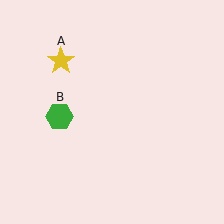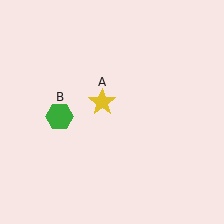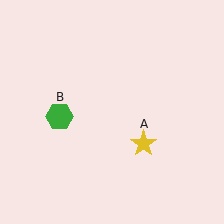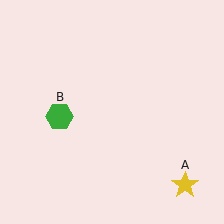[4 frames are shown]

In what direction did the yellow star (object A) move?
The yellow star (object A) moved down and to the right.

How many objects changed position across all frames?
1 object changed position: yellow star (object A).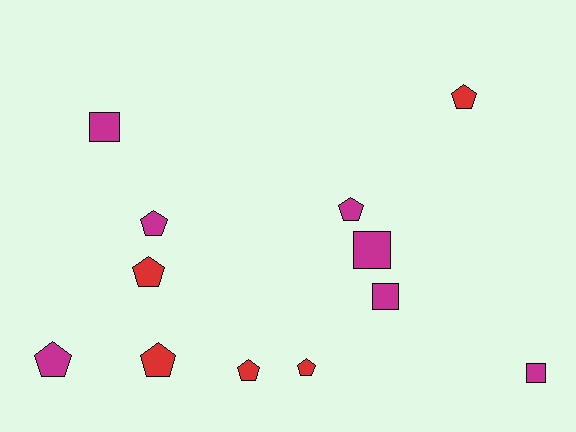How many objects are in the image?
There are 12 objects.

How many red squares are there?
There are no red squares.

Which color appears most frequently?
Magenta, with 7 objects.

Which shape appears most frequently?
Pentagon, with 8 objects.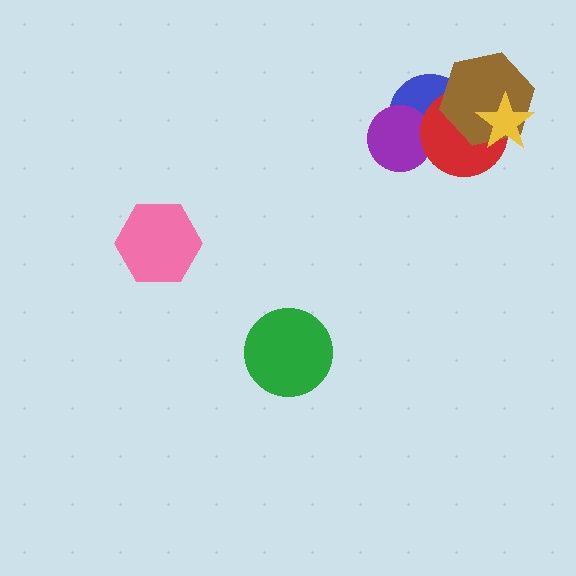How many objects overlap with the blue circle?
3 objects overlap with the blue circle.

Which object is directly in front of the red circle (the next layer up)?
The brown hexagon is directly in front of the red circle.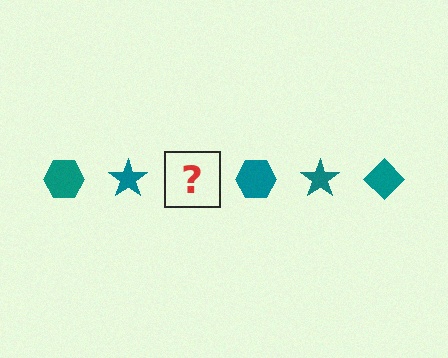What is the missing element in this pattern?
The missing element is a teal diamond.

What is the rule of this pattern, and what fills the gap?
The rule is that the pattern cycles through hexagon, star, diamond shapes in teal. The gap should be filled with a teal diamond.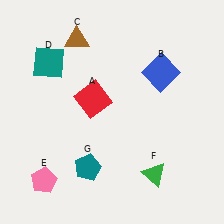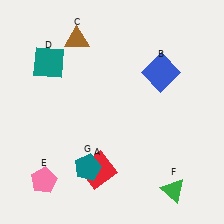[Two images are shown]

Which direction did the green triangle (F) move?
The green triangle (F) moved right.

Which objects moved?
The objects that moved are: the red square (A), the green triangle (F).